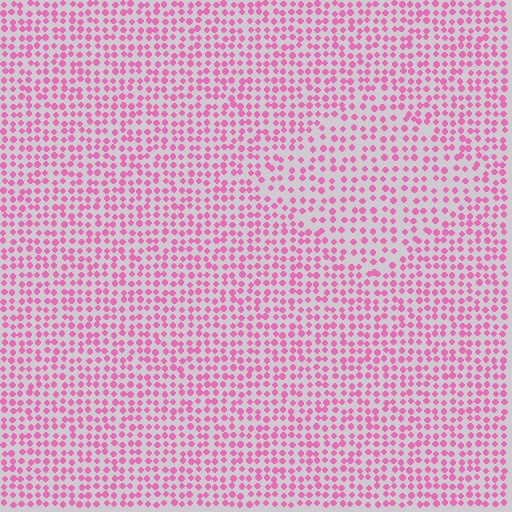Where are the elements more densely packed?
The elements are more densely packed outside the diamond boundary.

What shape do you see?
I see a diamond.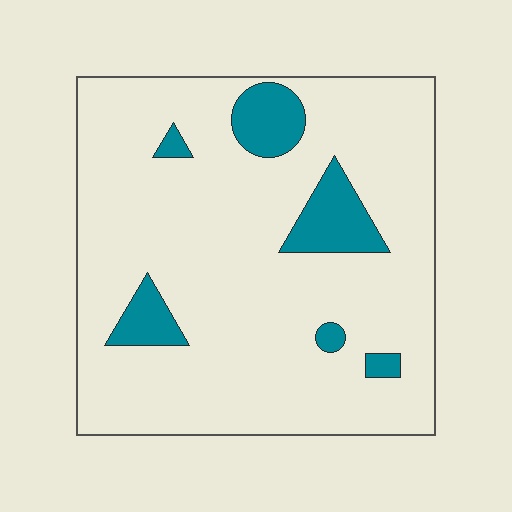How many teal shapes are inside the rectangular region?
6.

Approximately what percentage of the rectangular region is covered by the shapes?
Approximately 10%.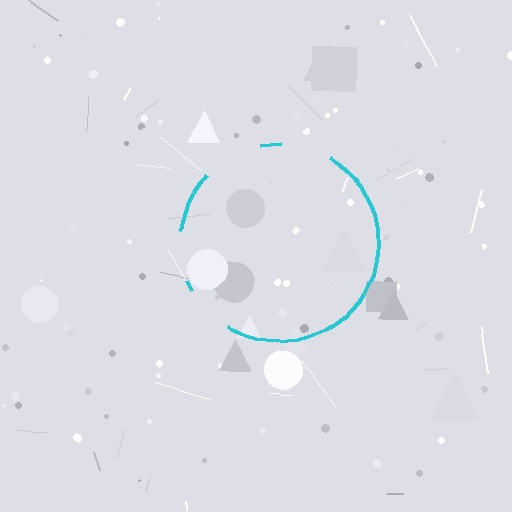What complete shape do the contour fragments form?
The contour fragments form a circle.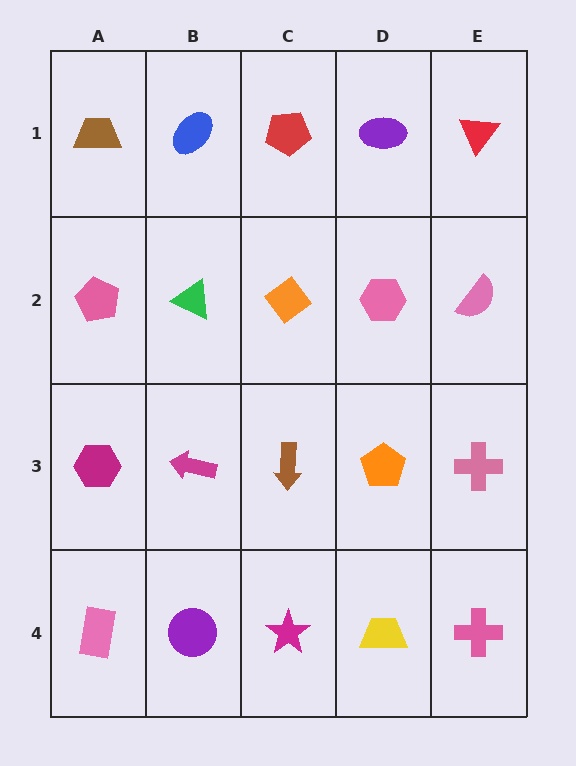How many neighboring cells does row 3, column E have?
3.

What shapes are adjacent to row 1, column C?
An orange diamond (row 2, column C), a blue ellipse (row 1, column B), a purple ellipse (row 1, column D).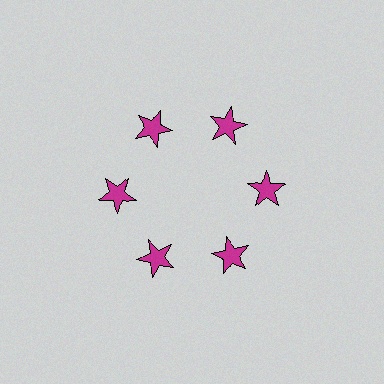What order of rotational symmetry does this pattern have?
This pattern has 6-fold rotational symmetry.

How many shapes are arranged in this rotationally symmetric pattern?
There are 6 shapes, arranged in 6 groups of 1.